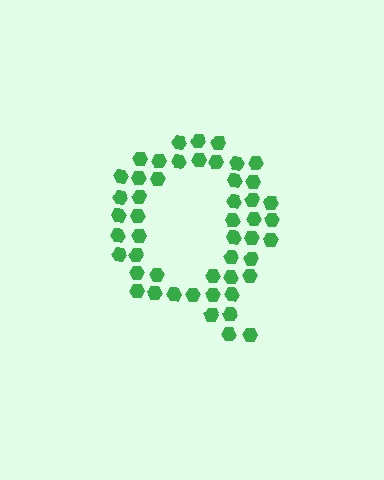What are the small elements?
The small elements are hexagons.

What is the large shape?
The large shape is the letter Q.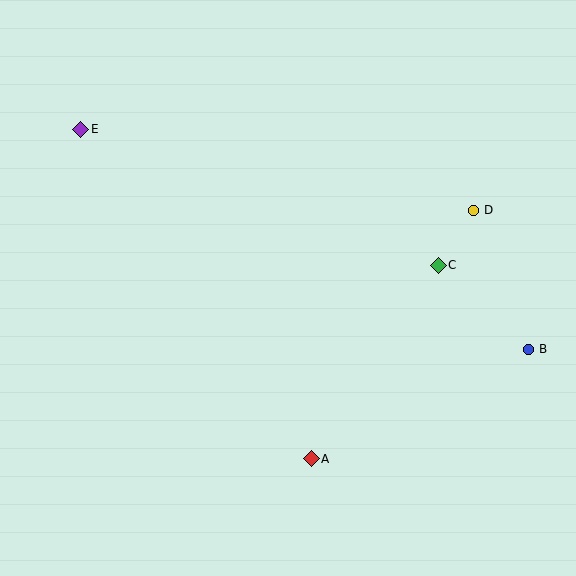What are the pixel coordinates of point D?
Point D is at (474, 210).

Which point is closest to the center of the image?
Point C at (438, 265) is closest to the center.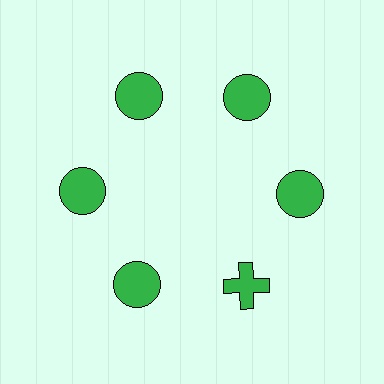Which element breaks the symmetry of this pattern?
The green cross at roughly the 5 o'clock position breaks the symmetry. All other shapes are green circles.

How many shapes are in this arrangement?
There are 6 shapes arranged in a ring pattern.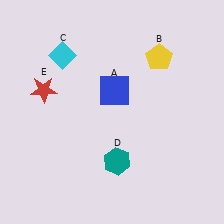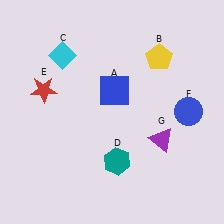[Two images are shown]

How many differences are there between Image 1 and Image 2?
There are 2 differences between the two images.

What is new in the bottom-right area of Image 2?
A purple triangle (G) was added in the bottom-right area of Image 2.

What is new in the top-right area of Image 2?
A blue circle (F) was added in the top-right area of Image 2.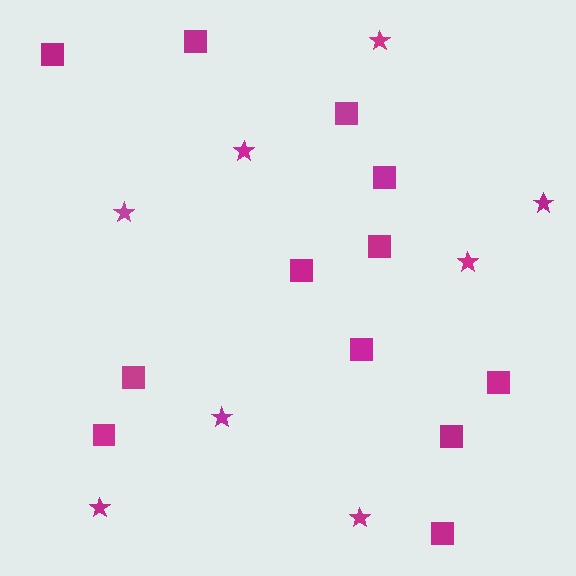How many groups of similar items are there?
There are 2 groups: one group of squares (12) and one group of stars (8).